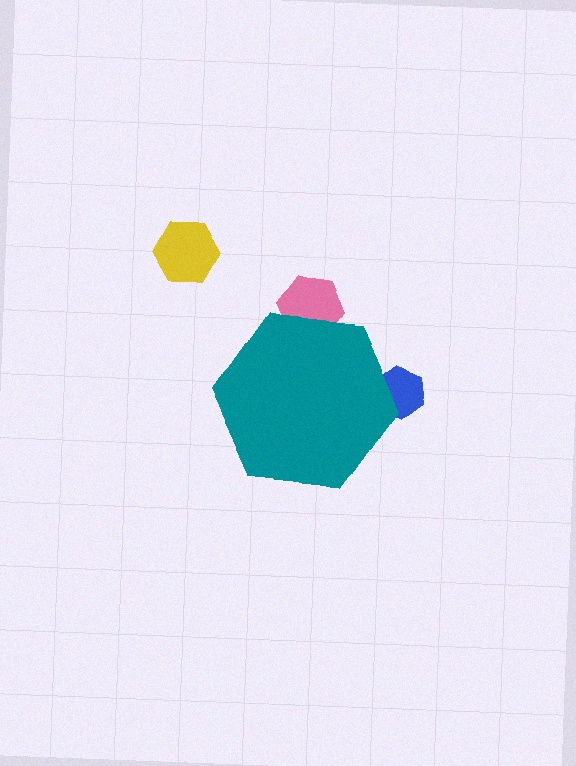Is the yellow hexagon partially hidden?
No, the yellow hexagon is fully visible.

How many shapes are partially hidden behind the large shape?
2 shapes are partially hidden.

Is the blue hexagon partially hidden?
Yes, the blue hexagon is partially hidden behind the teal hexagon.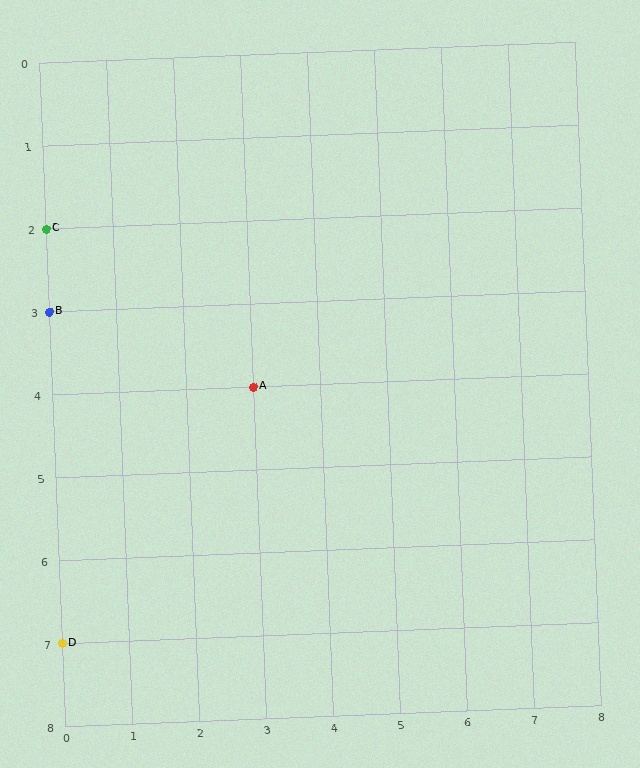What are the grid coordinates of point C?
Point C is at grid coordinates (0, 2).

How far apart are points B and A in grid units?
Points B and A are 3 columns and 1 row apart (about 3.2 grid units diagonally).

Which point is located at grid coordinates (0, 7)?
Point D is at (0, 7).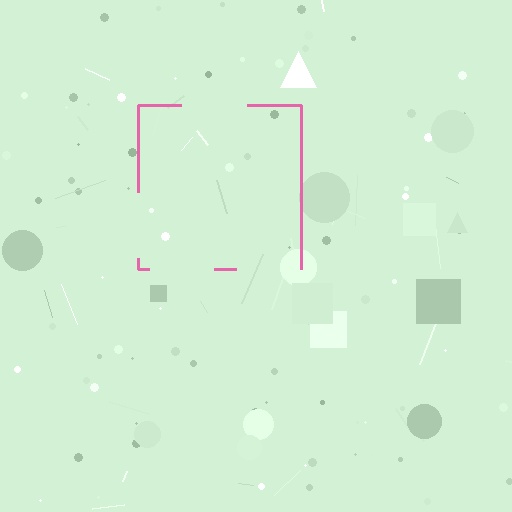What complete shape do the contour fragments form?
The contour fragments form a square.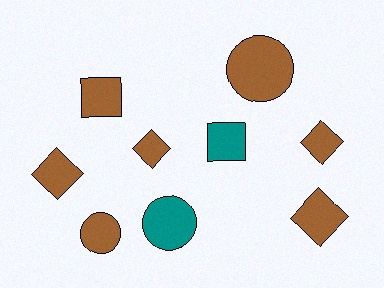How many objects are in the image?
There are 9 objects.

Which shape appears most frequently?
Diamond, with 4 objects.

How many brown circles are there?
There are 2 brown circles.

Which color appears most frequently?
Brown, with 7 objects.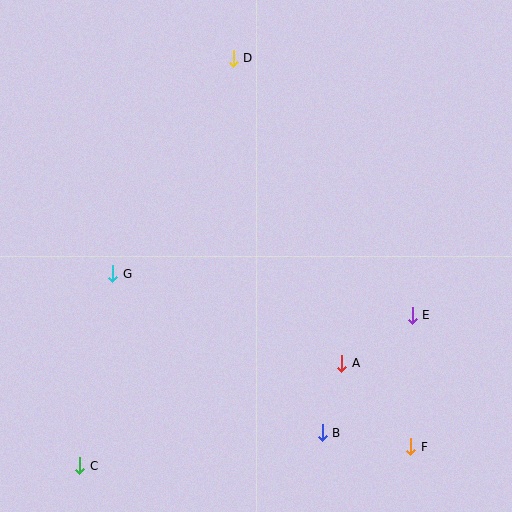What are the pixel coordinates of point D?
Point D is at (233, 58).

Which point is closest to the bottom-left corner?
Point C is closest to the bottom-left corner.